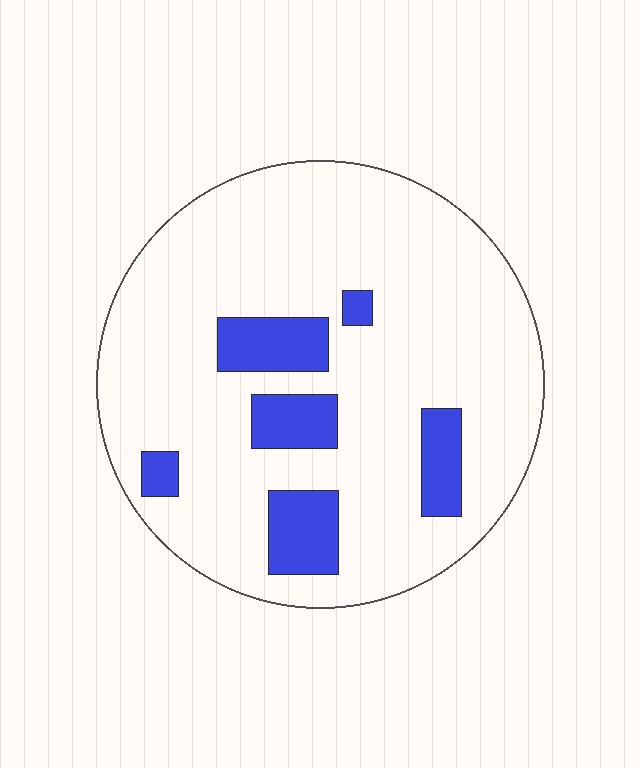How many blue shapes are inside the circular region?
6.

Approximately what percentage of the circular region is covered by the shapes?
Approximately 15%.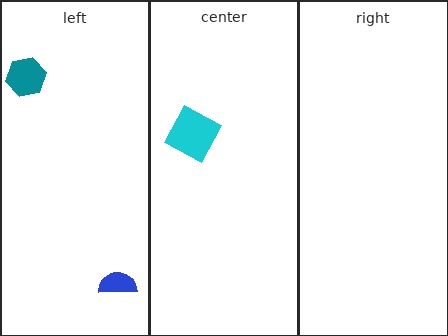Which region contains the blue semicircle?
The left region.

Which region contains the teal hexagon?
The left region.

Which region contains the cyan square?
The center region.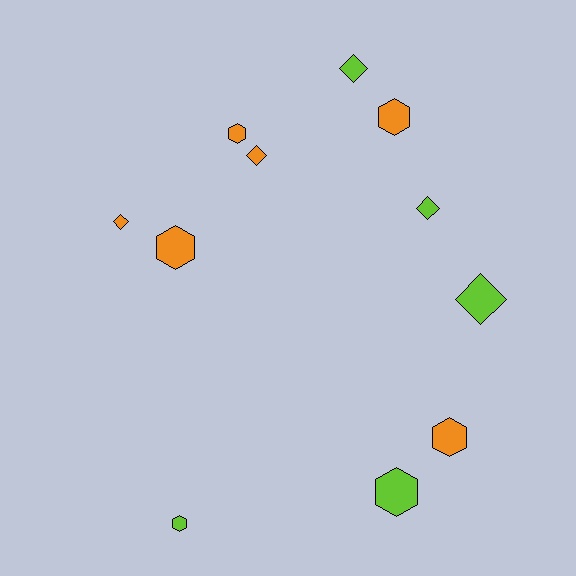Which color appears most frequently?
Orange, with 6 objects.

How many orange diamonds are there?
There are 2 orange diamonds.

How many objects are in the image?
There are 11 objects.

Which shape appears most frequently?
Hexagon, with 6 objects.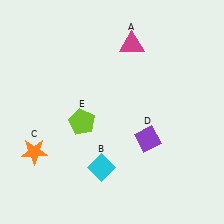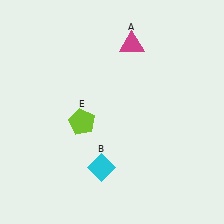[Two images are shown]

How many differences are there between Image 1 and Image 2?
There are 2 differences between the two images.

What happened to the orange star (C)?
The orange star (C) was removed in Image 2. It was in the bottom-left area of Image 1.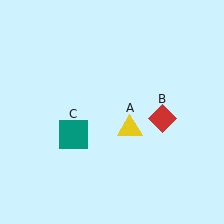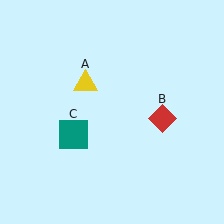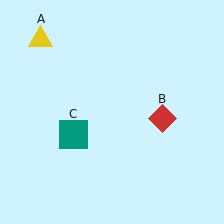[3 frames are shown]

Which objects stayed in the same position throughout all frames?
Red diamond (object B) and teal square (object C) remained stationary.